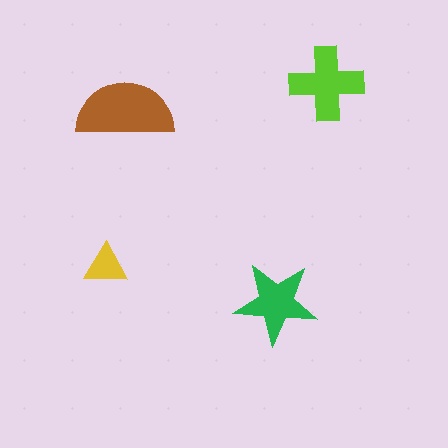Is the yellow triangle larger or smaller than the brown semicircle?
Smaller.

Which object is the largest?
The brown semicircle.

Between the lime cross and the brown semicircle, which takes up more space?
The brown semicircle.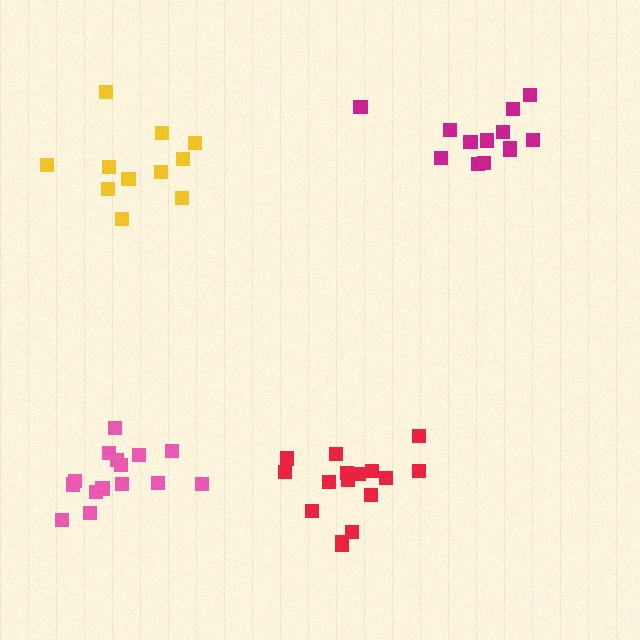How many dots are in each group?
Group 1: 16 dots, Group 2: 11 dots, Group 3: 15 dots, Group 4: 13 dots (55 total).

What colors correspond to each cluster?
The clusters are colored: red, yellow, pink, magenta.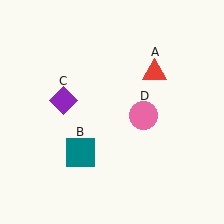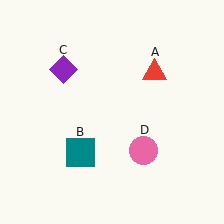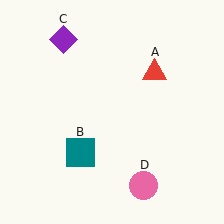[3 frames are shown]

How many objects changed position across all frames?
2 objects changed position: purple diamond (object C), pink circle (object D).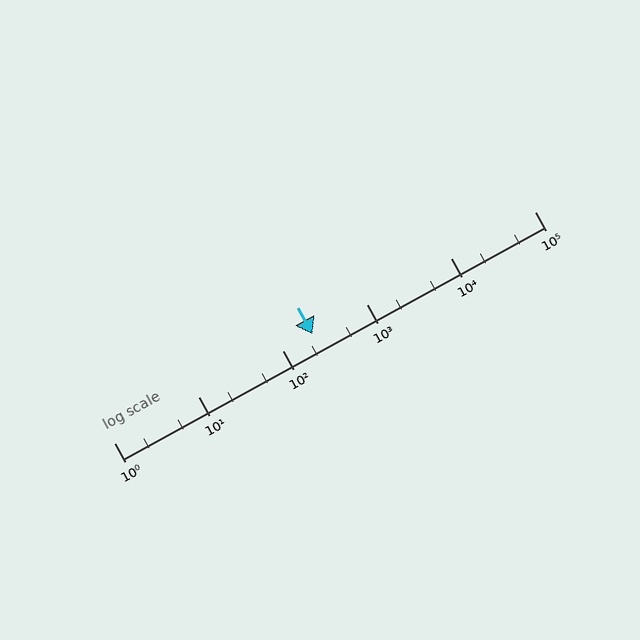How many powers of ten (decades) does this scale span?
The scale spans 5 decades, from 1 to 100000.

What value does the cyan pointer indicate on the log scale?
The pointer indicates approximately 230.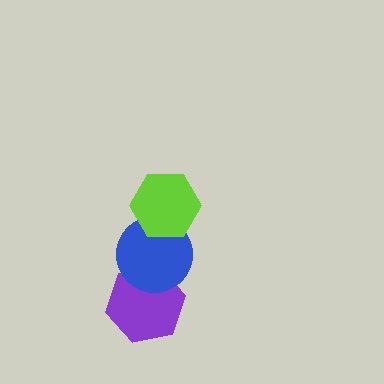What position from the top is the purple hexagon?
The purple hexagon is 3rd from the top.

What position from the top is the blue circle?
The blue circle is 2nd from the top.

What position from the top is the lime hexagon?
The lime hexagon is 1st from the top.